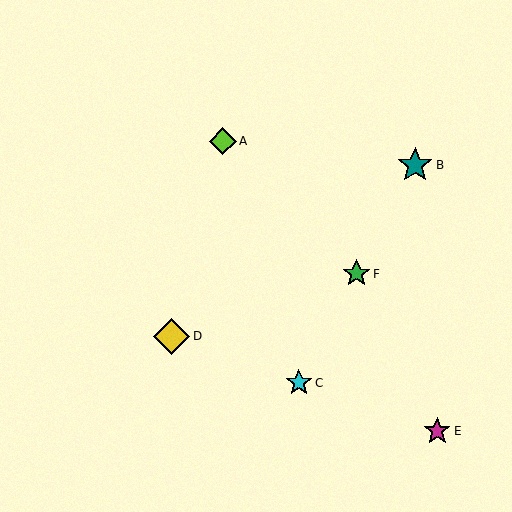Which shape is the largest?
The yellow diamond (labeled D) is the largest.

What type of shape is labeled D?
Shape D is a yellow diamond.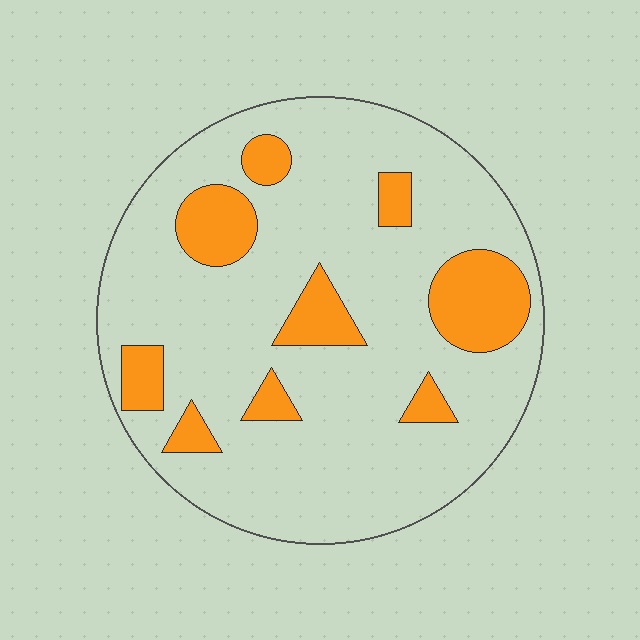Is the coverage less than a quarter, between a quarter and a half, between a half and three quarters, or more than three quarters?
Less than a quarter.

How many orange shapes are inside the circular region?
9.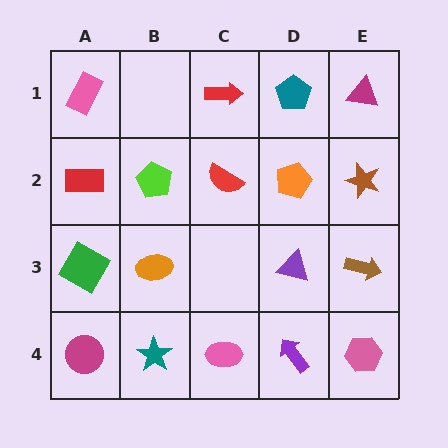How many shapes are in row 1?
4 shapes.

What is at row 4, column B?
A teal star.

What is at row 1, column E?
A magenta triangle.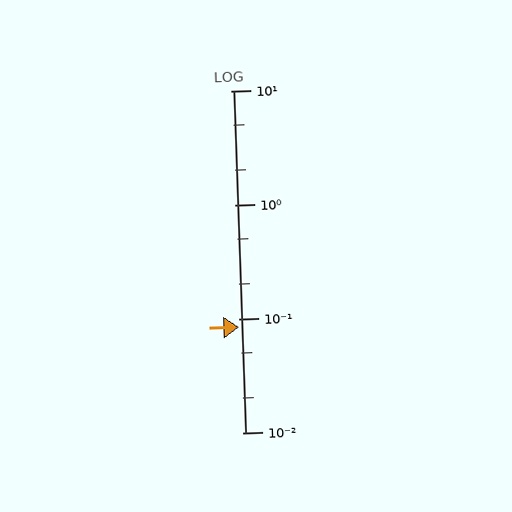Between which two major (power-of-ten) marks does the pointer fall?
The pointer is between 0.01 and 0.1.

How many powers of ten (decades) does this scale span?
The scale spans 3 decades, from 0.01 to 10.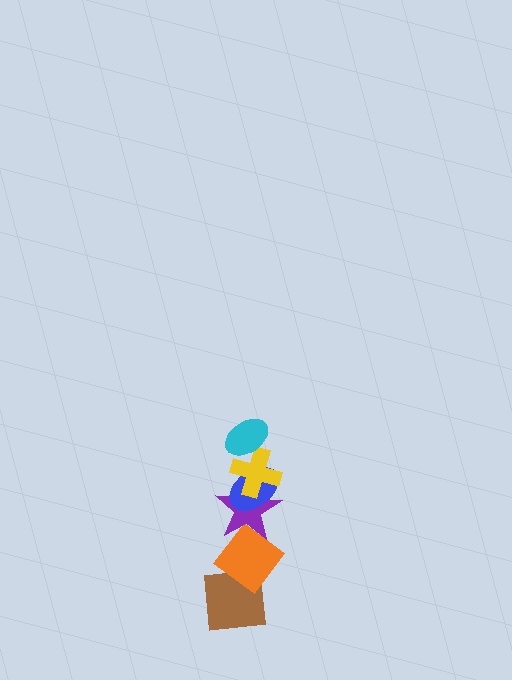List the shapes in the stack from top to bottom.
From top to bottom: the cyan ellipse, the yellow cross, the blue ellipse, the purple star, the orange diamond, the brown square.